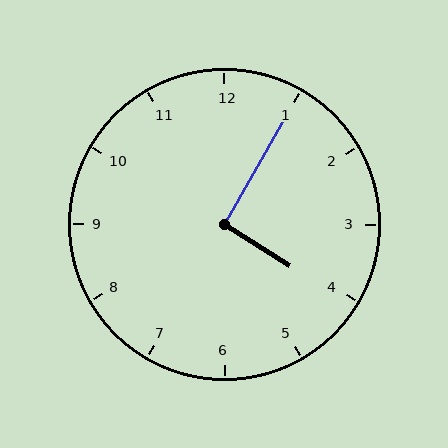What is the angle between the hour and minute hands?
Approximately 92 degrees.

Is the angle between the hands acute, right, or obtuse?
It is right.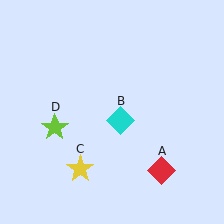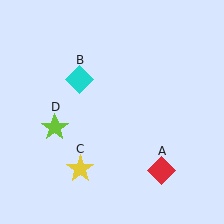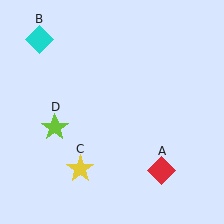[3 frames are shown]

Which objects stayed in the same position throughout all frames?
Red diamond (object A) and yellow star (object C) and lime star (object D) remained stationary.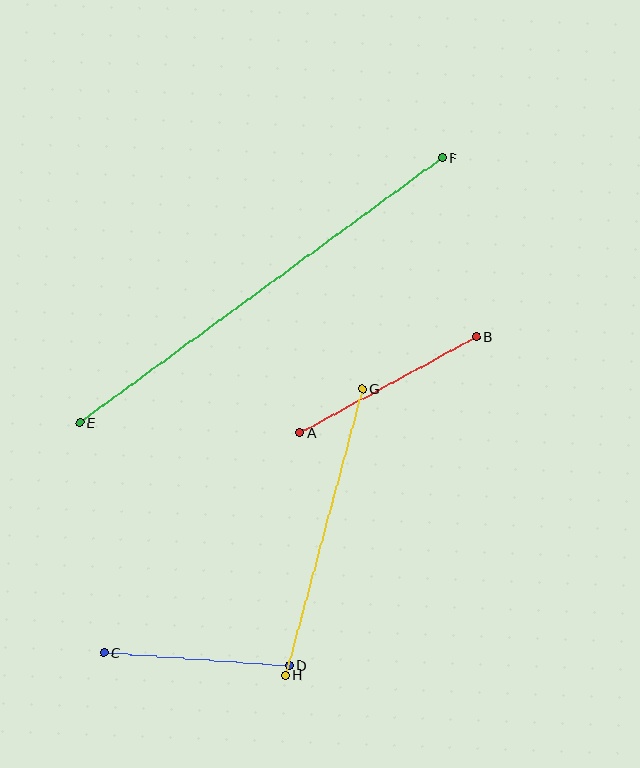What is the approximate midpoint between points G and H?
The midpoint is at approximately (324, 532) pixels.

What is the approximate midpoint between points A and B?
The midpoint is at approximately (388, 385) pixels.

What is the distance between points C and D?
The distance is approximately 186 pixels.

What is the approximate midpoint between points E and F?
The midpoint is at approximately (261, 290) pixels.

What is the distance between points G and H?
The distance is approximately 297 pixels.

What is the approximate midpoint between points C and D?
The midpoint is at approximately (197, 659) pixels.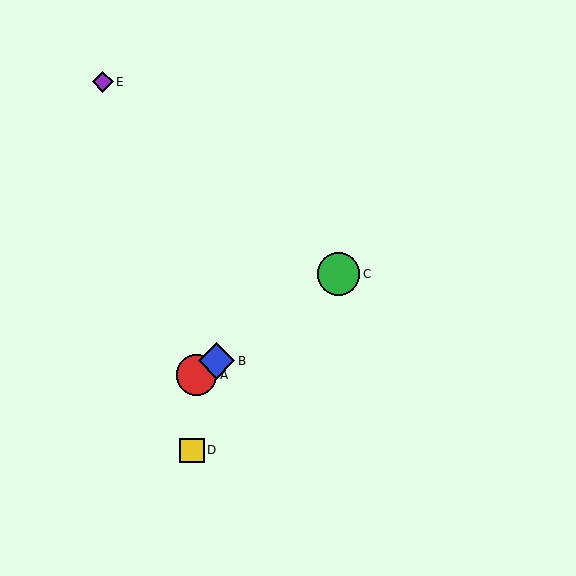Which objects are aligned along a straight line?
Objects A, B, C are aligned along a straight line.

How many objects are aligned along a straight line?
3 objects (A, B, C) are aligned along a straight line.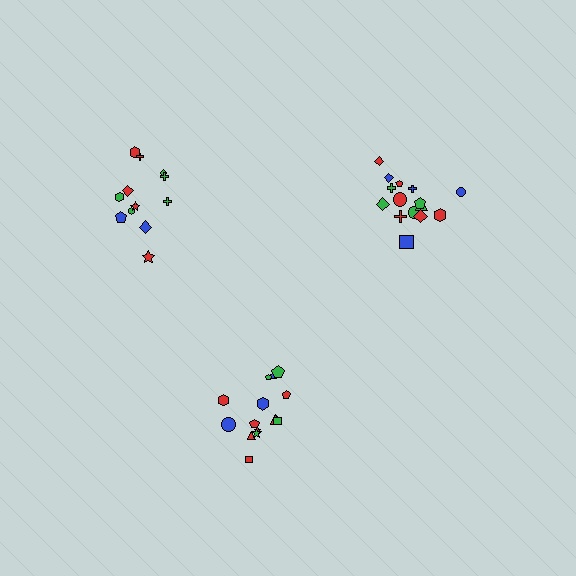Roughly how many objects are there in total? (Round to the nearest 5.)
Roughly 40 objects in total.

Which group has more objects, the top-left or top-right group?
The top-right group.